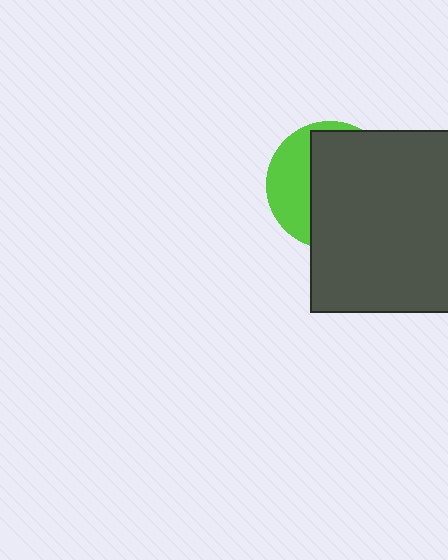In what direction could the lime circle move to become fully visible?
The lime circle could move left. That would shift it out from behind the dark gray rectangle entirely.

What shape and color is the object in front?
The object in front is a dark gray rectangle.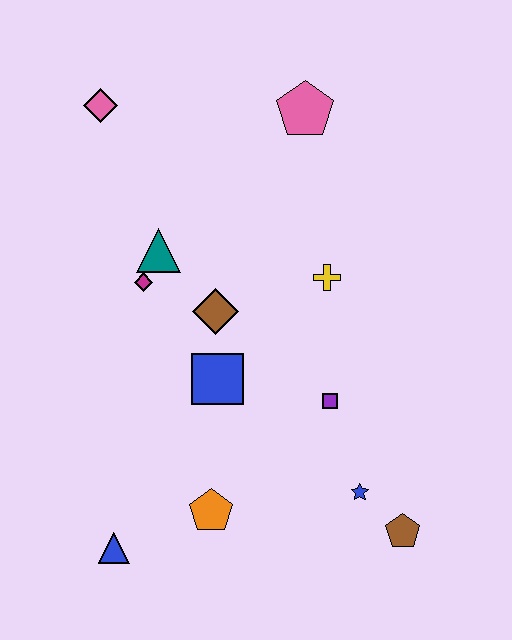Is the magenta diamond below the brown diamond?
No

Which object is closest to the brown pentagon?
The blue star is closest to the brown pentagon.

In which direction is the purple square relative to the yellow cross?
The purple square is below the yellow cross.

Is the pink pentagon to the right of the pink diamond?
Yes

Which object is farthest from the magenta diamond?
The brown pentagon is farthest from the magenta diamond.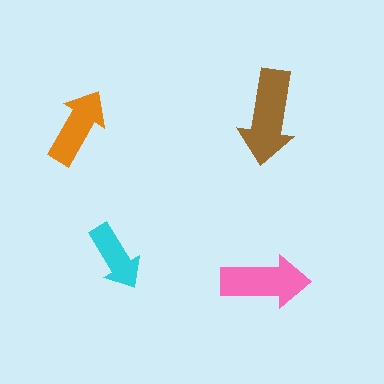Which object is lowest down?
The pink arrow is bottommost.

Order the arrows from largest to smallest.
the brown one, the pink one, the orange one, the cyan one.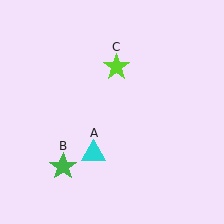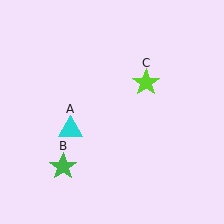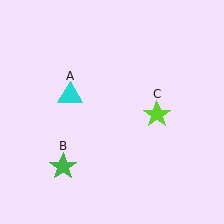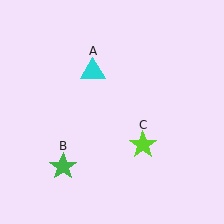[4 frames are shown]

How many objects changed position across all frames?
2 objects changed position: cyan triangle (object A), lime star (object C).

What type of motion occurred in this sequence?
The cyan triangle (object A), lime star (object C) rotated clockwise around the center of the scene.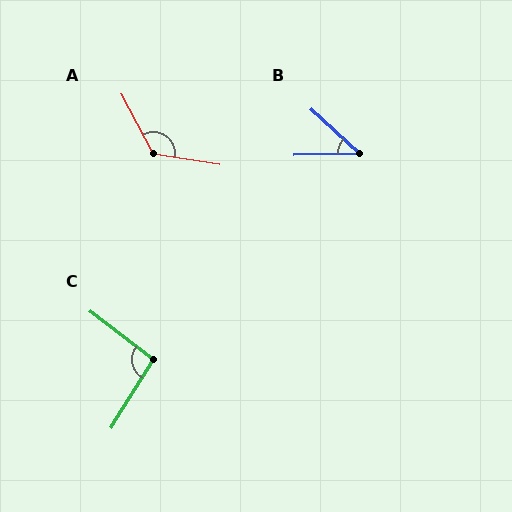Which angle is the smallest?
B, at approximately 44 degrees.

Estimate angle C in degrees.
Approximately 96 degrees.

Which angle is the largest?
A, at approximately 127 degrees.